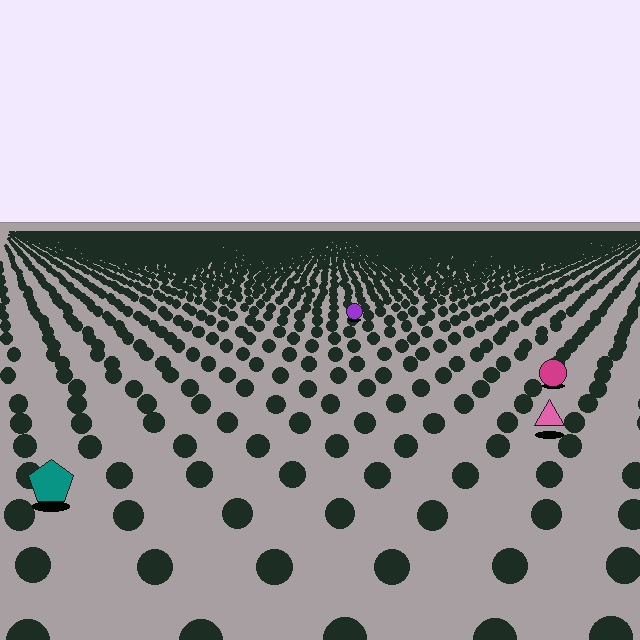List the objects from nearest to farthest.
From nearest to farthest: the teal pentagon, the pink triangle, the magenta circle, the purple circle.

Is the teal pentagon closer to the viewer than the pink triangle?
Yes. The teal pentagon is closer — you can tell from the texture gradient: the ground texture is coarser near it.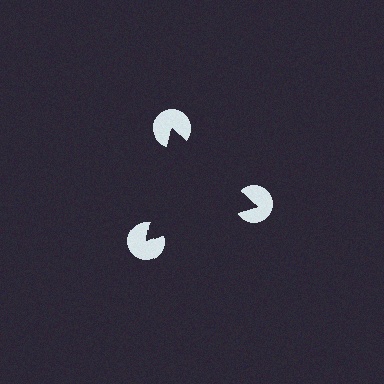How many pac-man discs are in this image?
There are 3 — one at each vertex of the illusory triangle.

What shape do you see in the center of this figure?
An illusory triangle — its edges are inferred from the aligned wedge cuts in the pac-man discs, not physically drawn.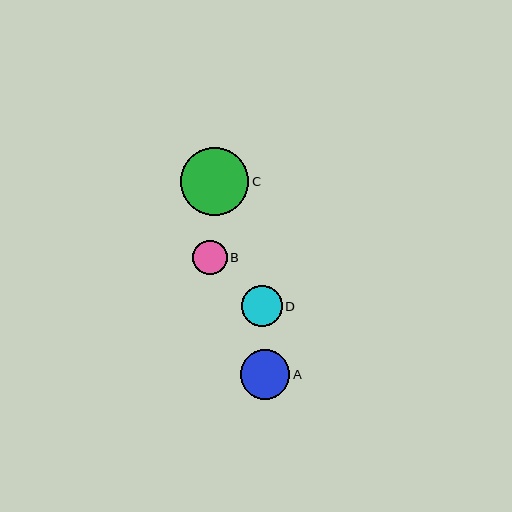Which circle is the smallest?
Circle B is the smallest with a size of approximately 34 pixels.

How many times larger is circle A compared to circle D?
Circle A is approximately 1.2 times the size of circle D.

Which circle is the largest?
Circle C is the largest with a size of approximately 68 pixels.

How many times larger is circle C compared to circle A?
Circle C is approximately 1.4 times the size of circle A.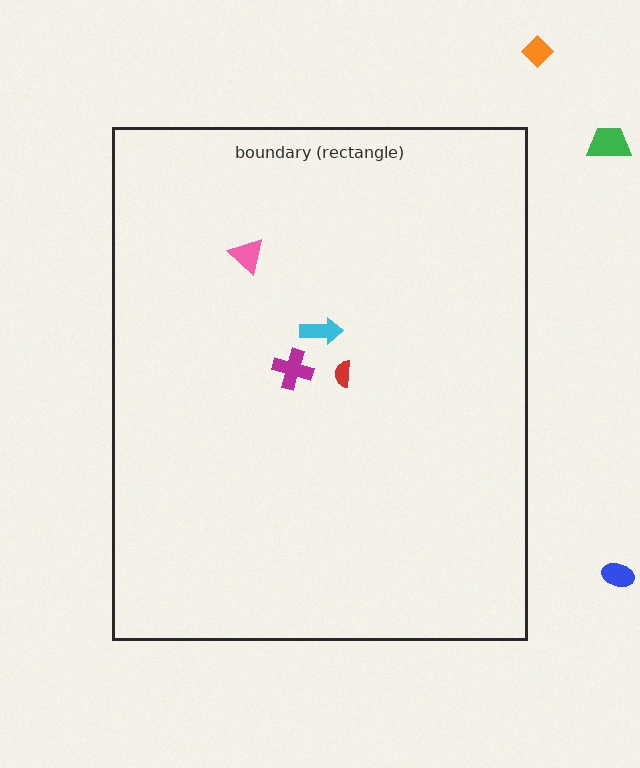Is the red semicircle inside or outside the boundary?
Inside.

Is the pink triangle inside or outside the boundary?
Inside.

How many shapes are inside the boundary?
4 inside, 3 outside.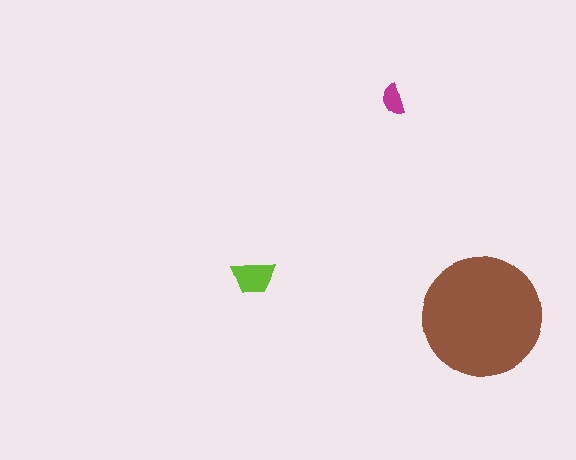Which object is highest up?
The magenta semicircle is topmost.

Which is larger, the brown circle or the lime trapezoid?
The brown circle.